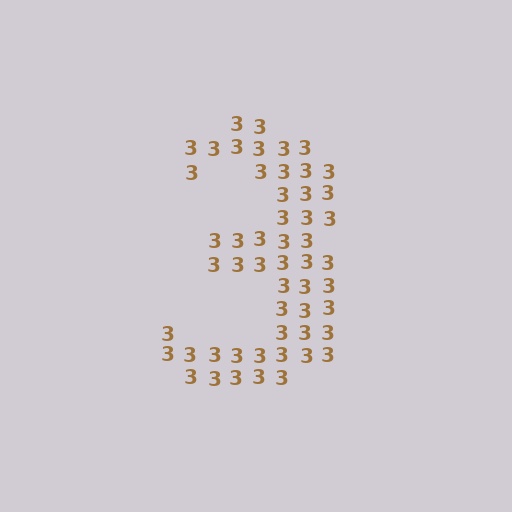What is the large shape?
The large shape is the digit 3.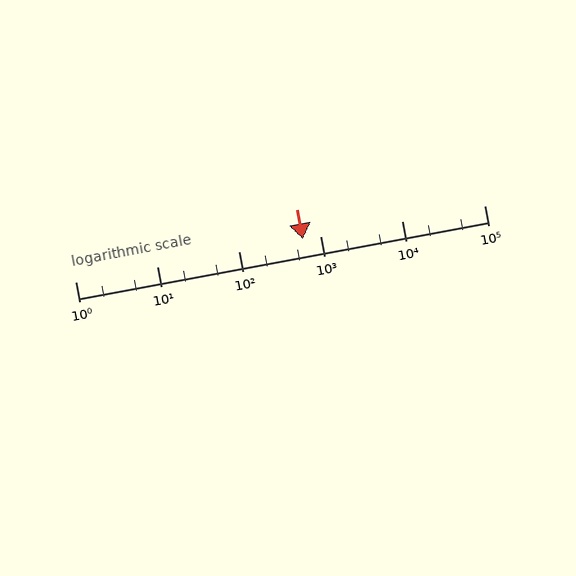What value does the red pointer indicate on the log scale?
The pointer indicates approximately 600.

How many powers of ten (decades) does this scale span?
The scale spans 5 decades, from 1 to 100000.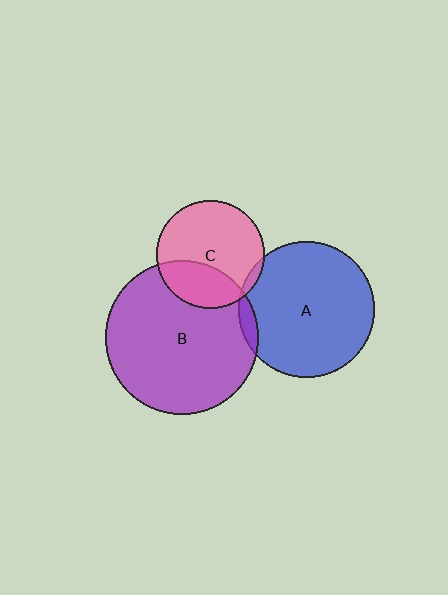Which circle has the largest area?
Circle B (purple).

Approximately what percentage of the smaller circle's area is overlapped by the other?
Approximately 30%.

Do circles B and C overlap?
Yes.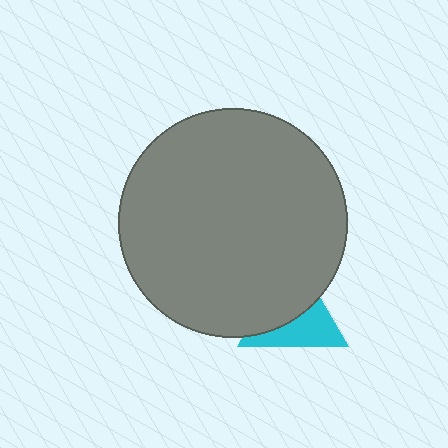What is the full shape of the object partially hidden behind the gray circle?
The partially hidden object is a cyan triangle.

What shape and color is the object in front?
The object in front is a gray circle.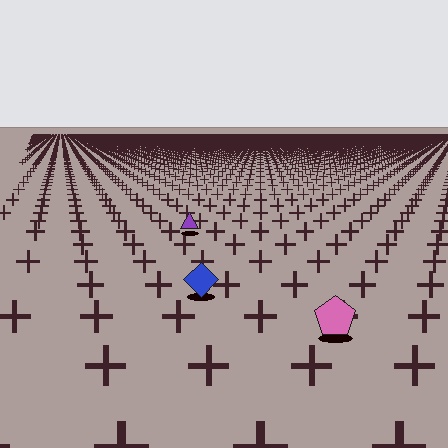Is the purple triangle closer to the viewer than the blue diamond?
No. The blue diamond is closer — you can tell from the texture gradient: the ground texture is coarser near it.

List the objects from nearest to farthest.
From nearest to farthest: the pink pentagon, the blue diamond, the purple triangle.